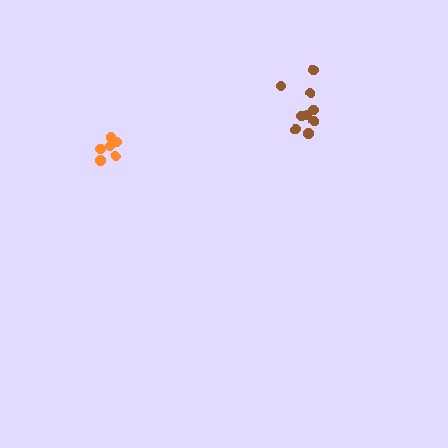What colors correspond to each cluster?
The clusters are colored: orange, brown.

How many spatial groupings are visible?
There are 2 spatial groupings.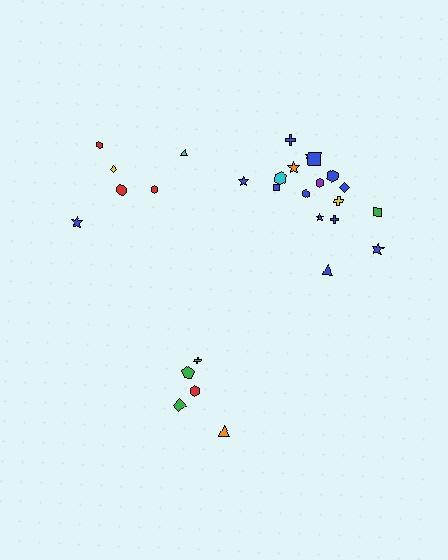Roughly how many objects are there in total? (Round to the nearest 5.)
Roughly 30 objects in total.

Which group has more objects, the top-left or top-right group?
The top-right group.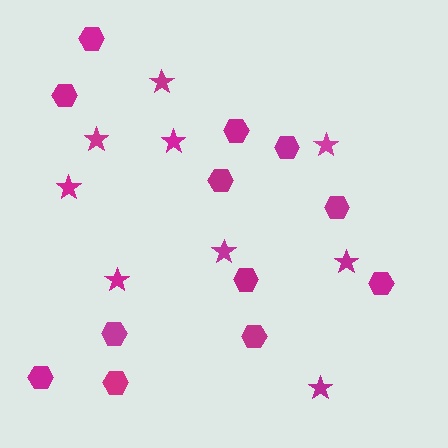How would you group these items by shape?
There are 2 groups: one group of hexagons (12) and one group of stars (9).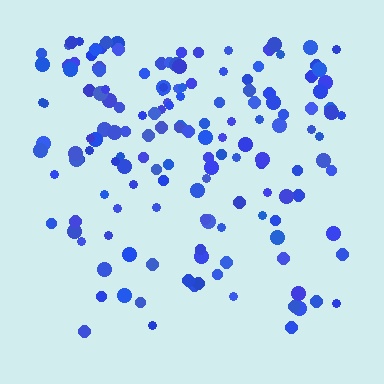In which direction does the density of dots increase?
From bottom to top, with the top side densest.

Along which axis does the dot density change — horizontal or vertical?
Vertical.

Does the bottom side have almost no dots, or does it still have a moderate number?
Still a moderate number, just noticeably fewer than the top.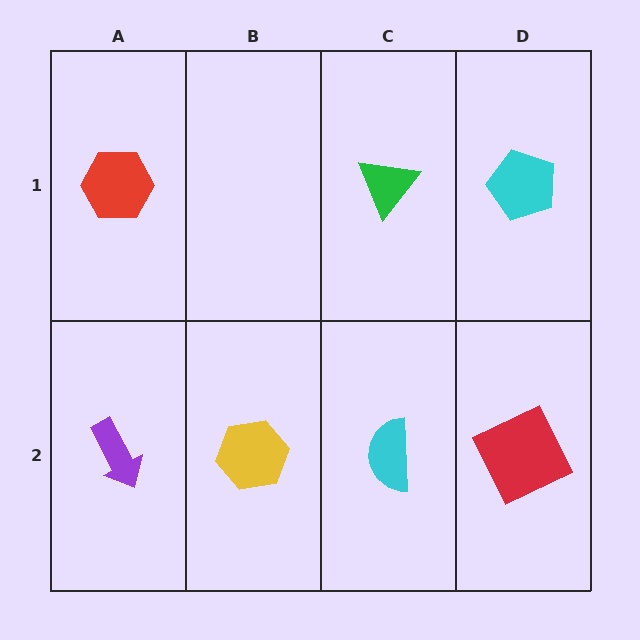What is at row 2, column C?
A cyan semicircle.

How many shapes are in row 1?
3 shapes.